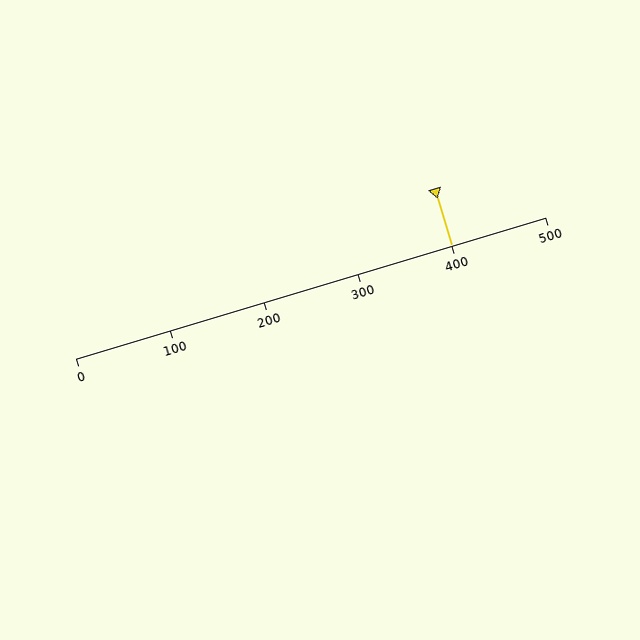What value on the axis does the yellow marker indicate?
The marker indicates approximately 400.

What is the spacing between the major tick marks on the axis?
The major ticks are spaced 100 apart.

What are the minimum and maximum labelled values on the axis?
The axis runs from 0 to 500.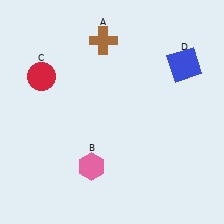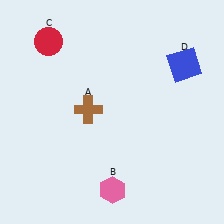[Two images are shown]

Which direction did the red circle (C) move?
The red circle (C) moved up.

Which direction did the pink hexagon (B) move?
The pink hexagon (B) moved down.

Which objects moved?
The objects that moved are: the brown cross (A), the pink hexagon (B), the red circle (C).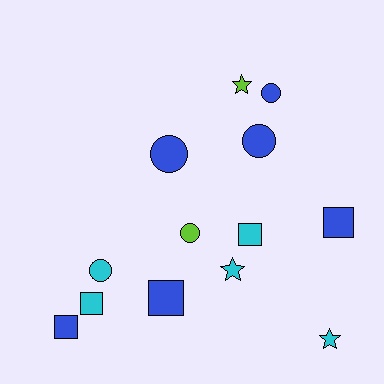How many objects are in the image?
There are 13 objects.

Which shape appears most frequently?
Circle, with 5 objects.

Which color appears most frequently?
Blue, with 6 objects.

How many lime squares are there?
There are no lime squares.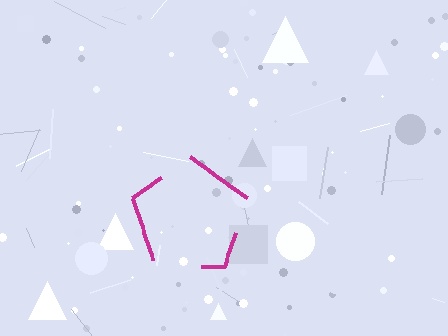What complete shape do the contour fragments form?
The contour fragments form a pentagon.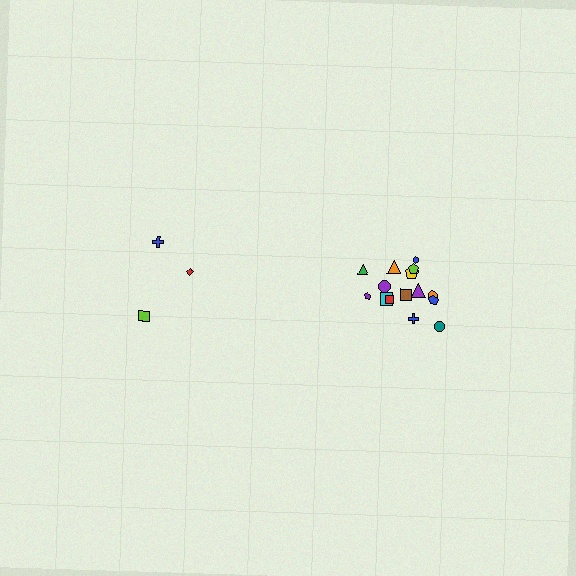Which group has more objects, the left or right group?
The right group.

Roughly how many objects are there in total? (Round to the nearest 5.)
Roughly 20 objects in total.